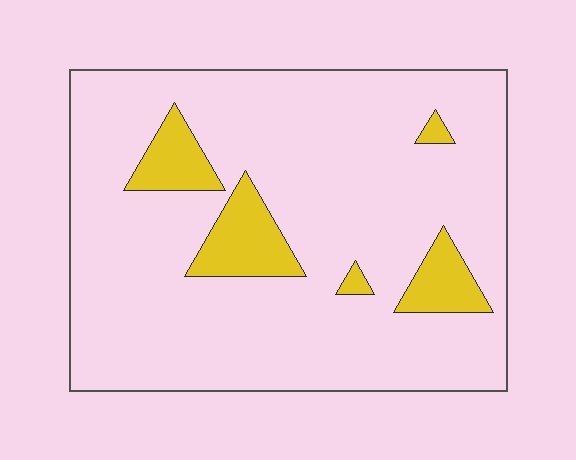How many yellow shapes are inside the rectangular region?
5.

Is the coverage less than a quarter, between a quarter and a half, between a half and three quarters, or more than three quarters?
Less than a quarter.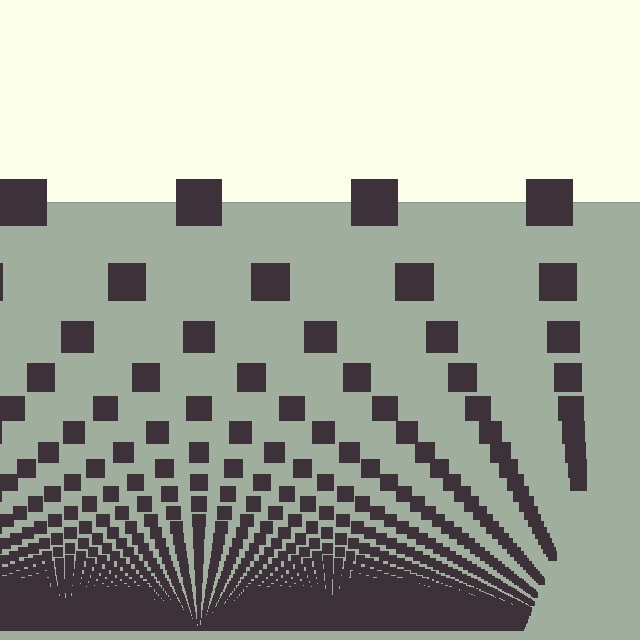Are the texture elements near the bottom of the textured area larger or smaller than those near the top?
Smaller. The gradient is inverted — elements near the bottom are smaller and denser.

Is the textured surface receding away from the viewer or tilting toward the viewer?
The surface appears to tilt toward the viewer. Texture elements get larger and sparser toward the top.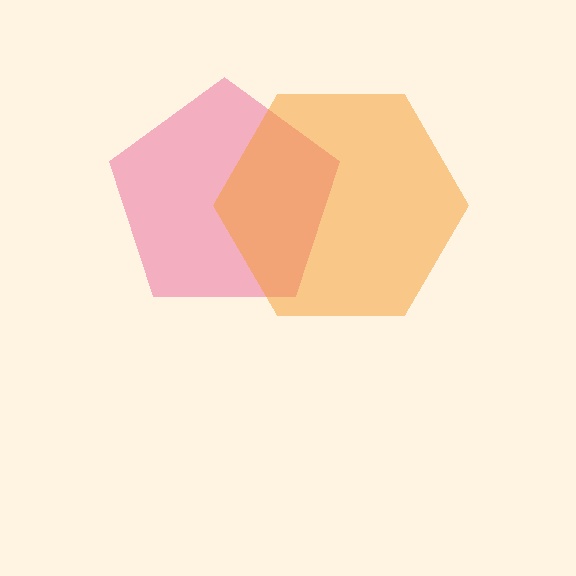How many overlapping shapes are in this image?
There are 2 overlapping shapes in the image.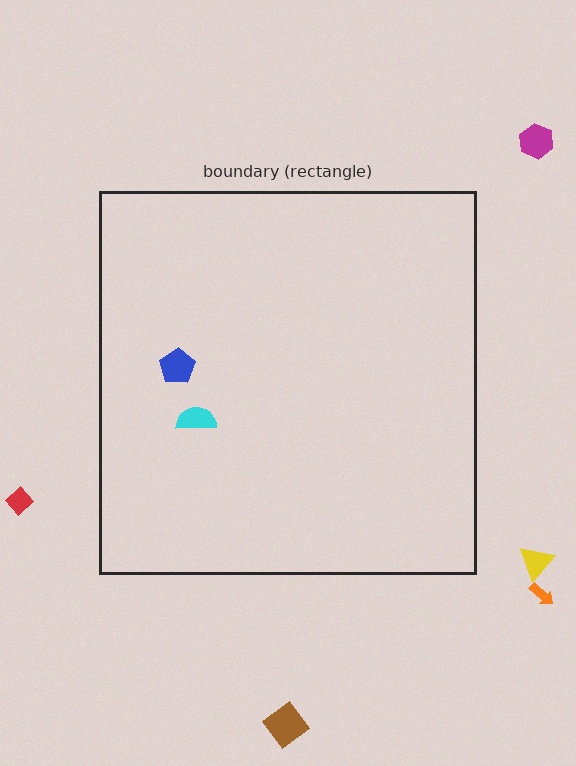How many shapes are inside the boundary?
2 inside, 5 outside.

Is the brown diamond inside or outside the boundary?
Outside.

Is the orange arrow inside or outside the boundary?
Outside.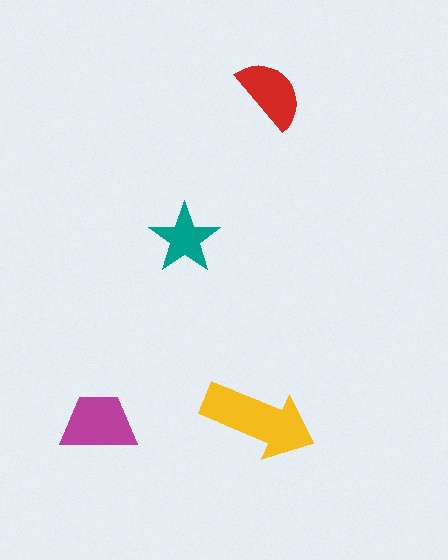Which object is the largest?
The yellow arrow.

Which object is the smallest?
The teal star.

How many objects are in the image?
There are 4 objects in the image.